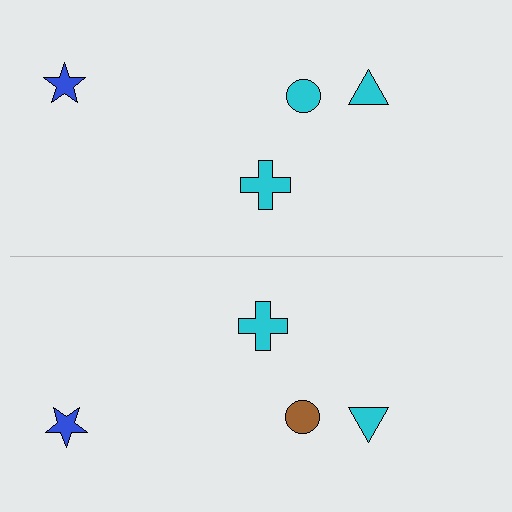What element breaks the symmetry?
The brown circle on the bottom side breaks the symmetry — its mirror counterpart is cyan.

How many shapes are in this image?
There are 8 shapes in this image.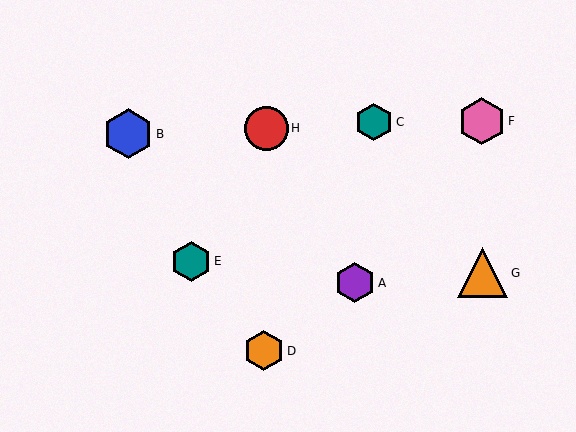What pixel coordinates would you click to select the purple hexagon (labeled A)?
Click at (355, 283) to select the purple hexagon A.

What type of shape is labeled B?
Shape B is a blue hexagon.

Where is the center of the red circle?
The center of the red circle is at (266, 128).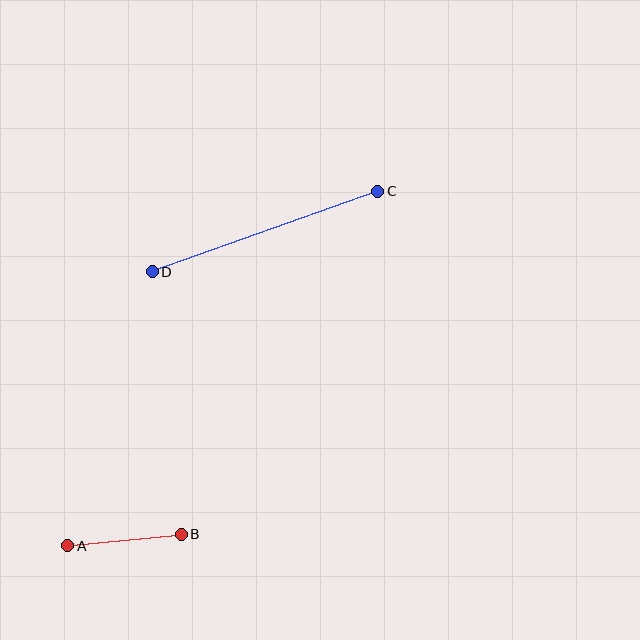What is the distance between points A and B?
The distance is approximately 114 pixels.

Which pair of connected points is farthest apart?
Points C and D are farthest apart.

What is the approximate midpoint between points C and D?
The midpoint is at approximately (265, 231) pixels.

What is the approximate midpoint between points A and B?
The midpoint is at approximately (124, 540) pixels.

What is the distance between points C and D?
The distance is approximately 239 pixels.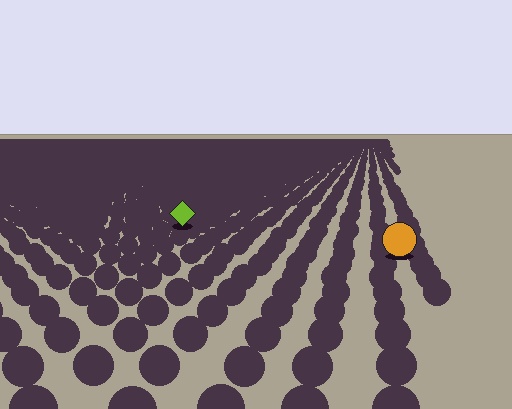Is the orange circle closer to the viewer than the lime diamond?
Yes. The orange circle is closer — you can tell from the texture gradient: the ground texture is coarser near it.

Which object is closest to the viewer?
The orange circle is closest. The texture marks near it are larger and more spread out.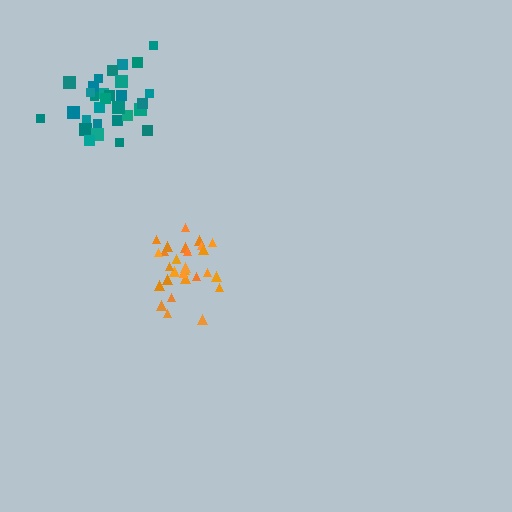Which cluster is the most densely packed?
Teal.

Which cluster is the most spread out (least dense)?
Orange.